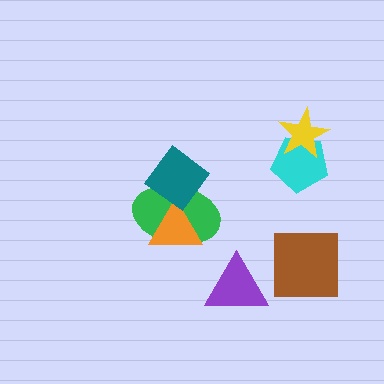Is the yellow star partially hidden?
No, no other shape covers it.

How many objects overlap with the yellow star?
1 object overlaps with the yellow star.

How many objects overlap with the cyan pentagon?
1 object overlaps with the cyan pentagon.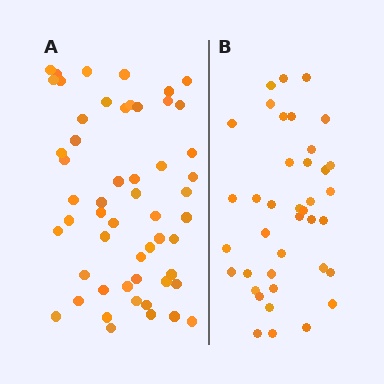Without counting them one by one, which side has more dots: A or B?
Region A (the left region) has more dots.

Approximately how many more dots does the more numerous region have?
Region A has approximately 15 more dots than region B.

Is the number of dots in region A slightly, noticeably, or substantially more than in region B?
Region A has noticeably more, but not dramatically so. The ratio is roughly 1.4 to 1.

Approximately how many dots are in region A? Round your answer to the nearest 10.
About 50 dots. (The exact count is 54, which rounds to 50.)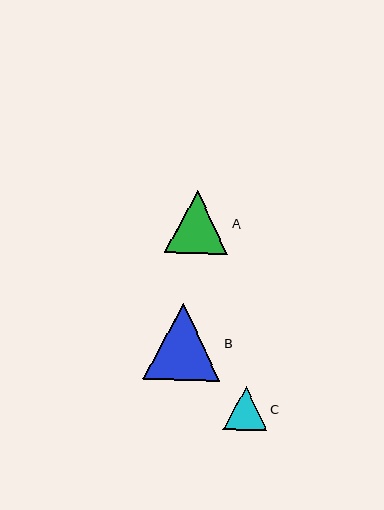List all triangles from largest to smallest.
From largest to smallest: B, A, C.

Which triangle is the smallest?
Triangle C is the smallest with a size of approximately 44 pixels.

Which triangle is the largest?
Triangle B is the largest with a size of approximately 77 pixels.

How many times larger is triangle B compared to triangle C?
Triangle B is approximately 1.7 times the size of triangle C.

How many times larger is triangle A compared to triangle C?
Triangle A is approximately 1.4 times the size of triangle C.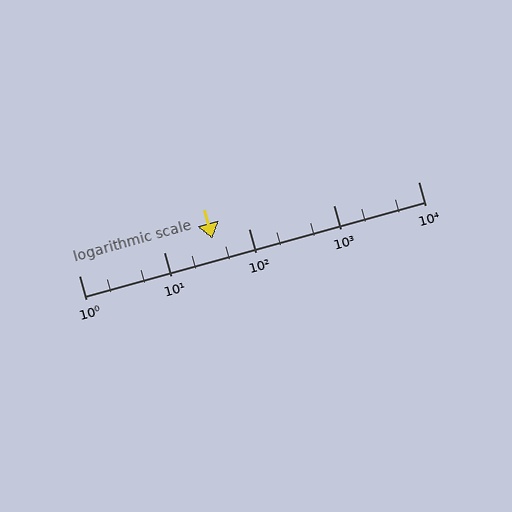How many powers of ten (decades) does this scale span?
The scale spans 4 decades, from 1 to 10000.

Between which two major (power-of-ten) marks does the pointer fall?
The pointer is between 10 and 100.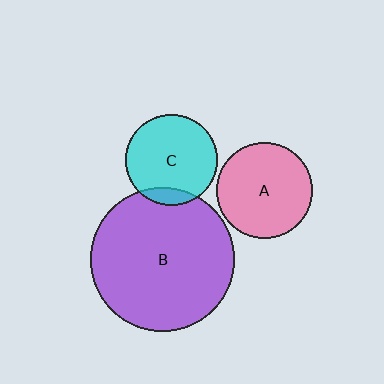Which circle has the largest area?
Circle B (purple).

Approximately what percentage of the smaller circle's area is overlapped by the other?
Approximately 10%.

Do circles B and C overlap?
Yes.